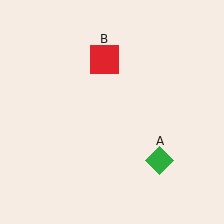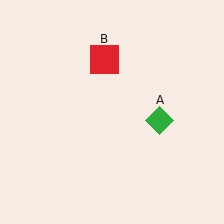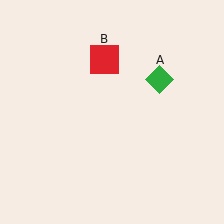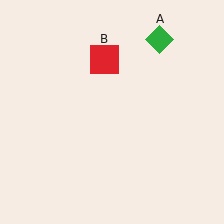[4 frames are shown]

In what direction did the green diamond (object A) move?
The green diamond (object A) moved up.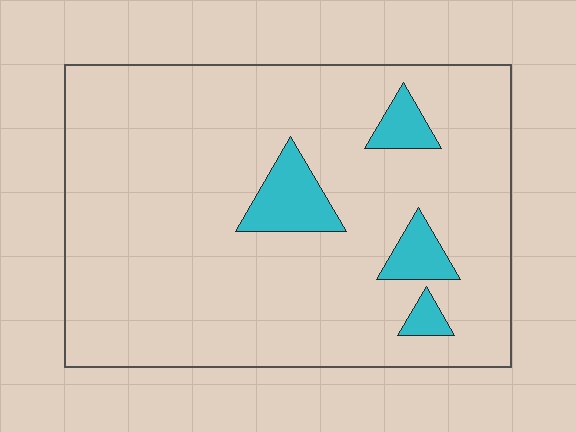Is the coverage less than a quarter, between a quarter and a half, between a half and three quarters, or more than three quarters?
Less than a quarter.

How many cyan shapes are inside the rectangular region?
4.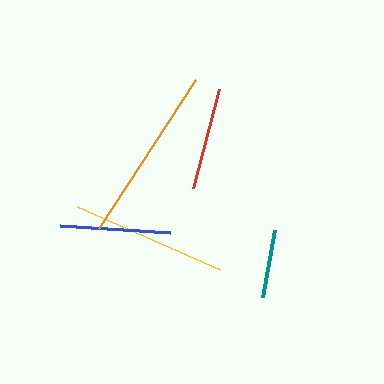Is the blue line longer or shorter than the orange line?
The orange line is longer than the blue line.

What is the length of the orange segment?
The orange segment is approximately 178 pixels long.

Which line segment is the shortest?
The teal line is the shortest at approximately 69 pixels.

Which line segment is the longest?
The orange line is the longest at approximately 178 pixels.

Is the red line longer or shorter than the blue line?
The blue line is longer than the red line.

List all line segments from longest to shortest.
From longest to shortest: orange, yellow, blue, red, teal.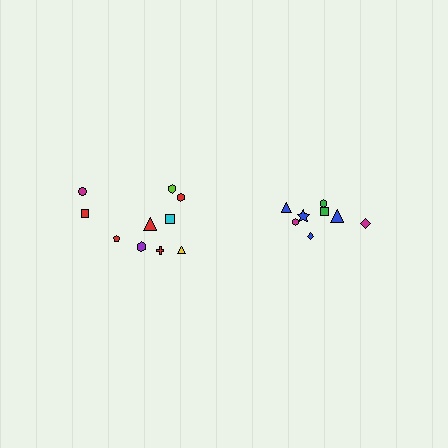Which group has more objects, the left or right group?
The left group.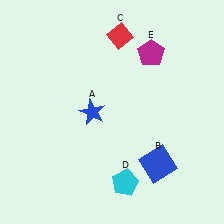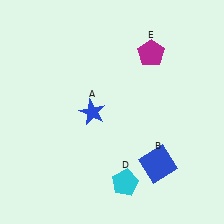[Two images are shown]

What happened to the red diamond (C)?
The red diamond (C) was removed in Image 2. It was in the top-right area of Image 1.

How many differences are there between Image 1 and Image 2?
There is 1 difference between the two images.